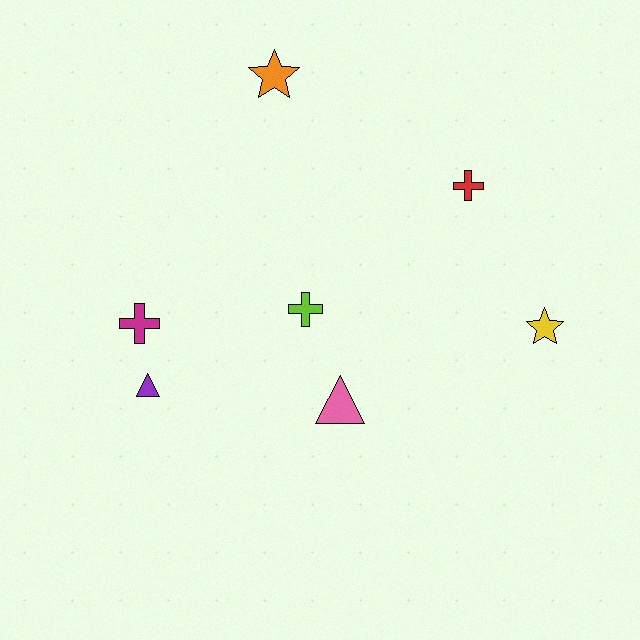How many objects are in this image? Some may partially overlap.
There are 7 objects.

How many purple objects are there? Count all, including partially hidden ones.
There is 1 purple object.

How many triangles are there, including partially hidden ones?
There are 2 triangles.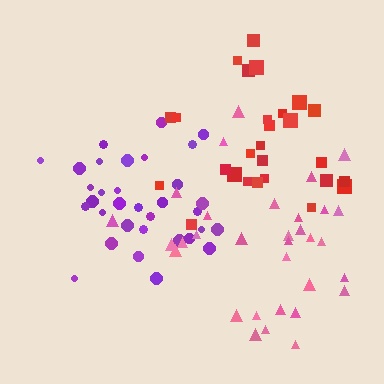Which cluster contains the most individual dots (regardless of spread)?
Purple (34).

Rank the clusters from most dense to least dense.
purple, pink, red.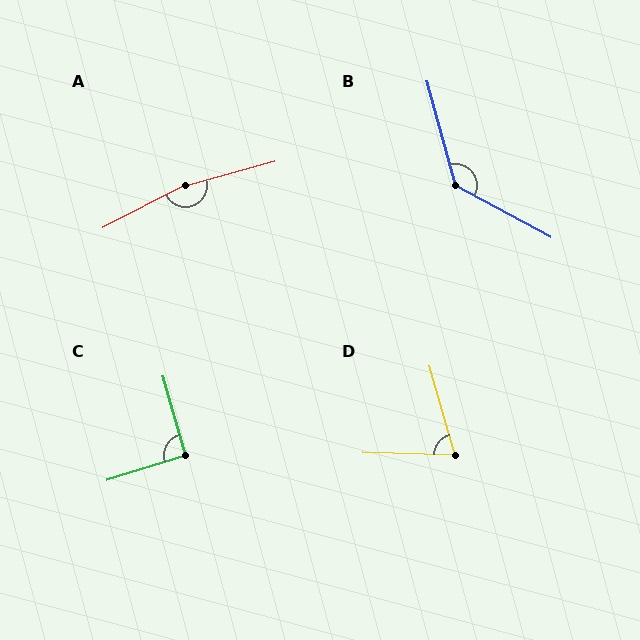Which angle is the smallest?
D, at approximately 72 degrees.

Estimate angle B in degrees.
Approximately 133 degrees.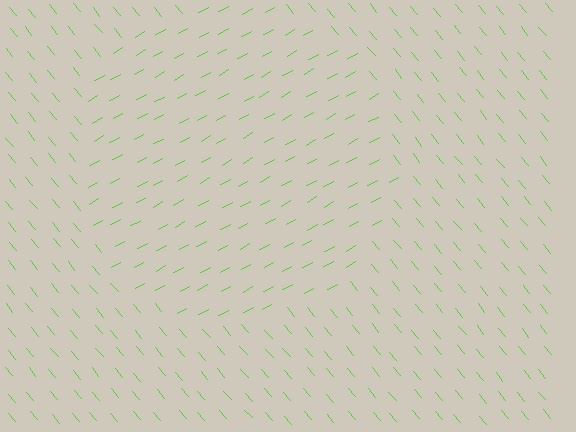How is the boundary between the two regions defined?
The boundary is defined purely by a change in line orientation (approximately 79 degrees difference). All lines are the same color and thickness.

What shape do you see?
I see a circle.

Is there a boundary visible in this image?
Yes, there is a texture boundary formed by a change in line orientation.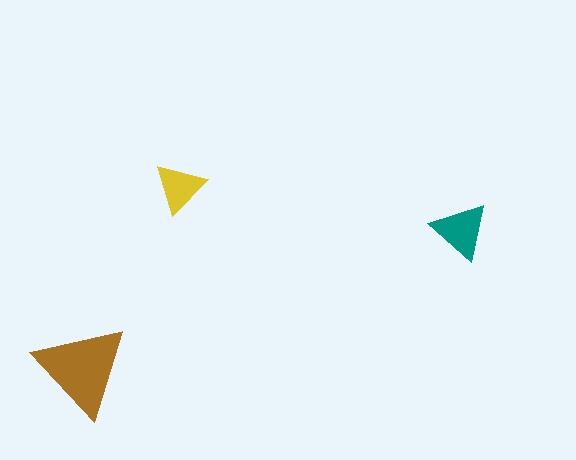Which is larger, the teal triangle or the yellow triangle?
The teal one.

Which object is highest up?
The yellow triangle is topmost.